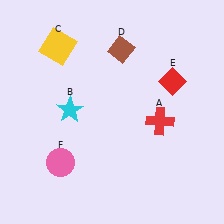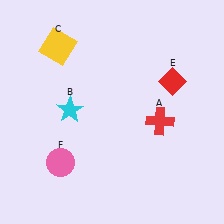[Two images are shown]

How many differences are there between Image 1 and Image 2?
There is 1 difference between the two images.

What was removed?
The brown diamond (D) was removed in Image 2.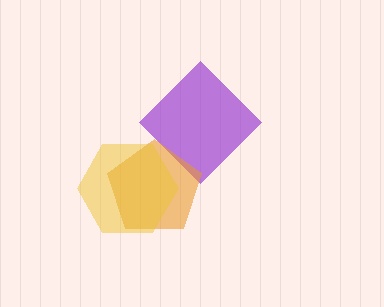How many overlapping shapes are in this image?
There are 3 overlapping shapes in the image.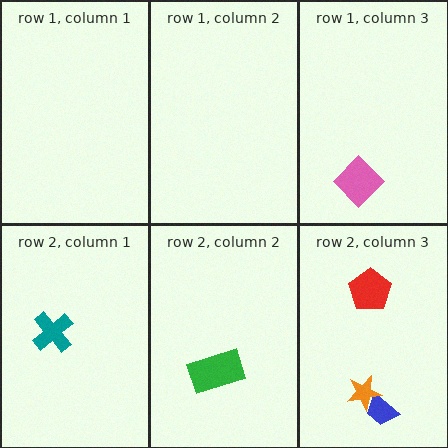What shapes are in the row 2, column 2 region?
The green rectangle.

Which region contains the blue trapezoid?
The row 2, column 3 region.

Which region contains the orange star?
The row 2, column 3 region.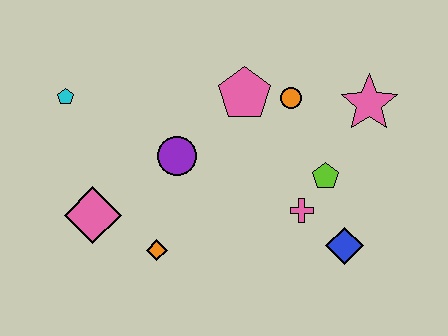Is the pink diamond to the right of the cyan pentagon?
Yes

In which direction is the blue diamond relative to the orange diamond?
The blue diamond is to the right of the orange diamond.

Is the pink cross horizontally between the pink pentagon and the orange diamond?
No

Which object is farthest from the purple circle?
The pink star is farthest from the purple circle.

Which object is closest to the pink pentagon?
The orange circle is closest to the pink pentagon.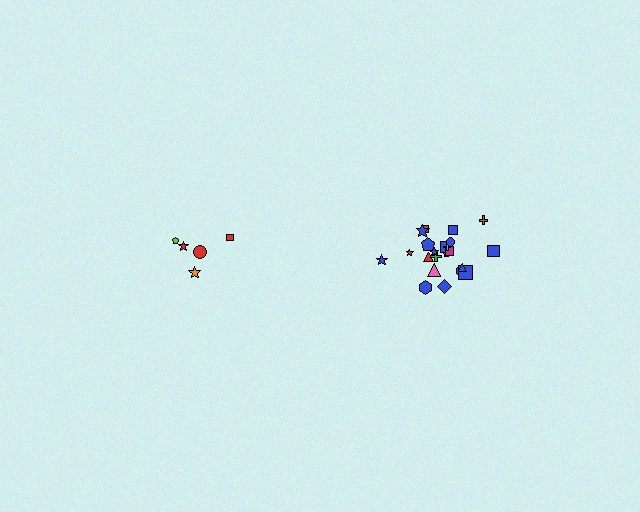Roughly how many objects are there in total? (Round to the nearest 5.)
Roughly 25 objects in total.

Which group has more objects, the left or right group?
The right group.